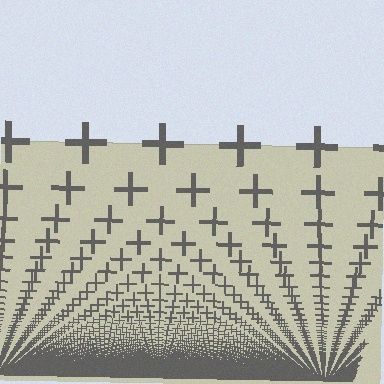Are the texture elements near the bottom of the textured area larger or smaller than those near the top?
Smaller. The gradient is inverted — elements near the bottom are smaller and denser.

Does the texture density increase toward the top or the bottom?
Density increases toward the bottom.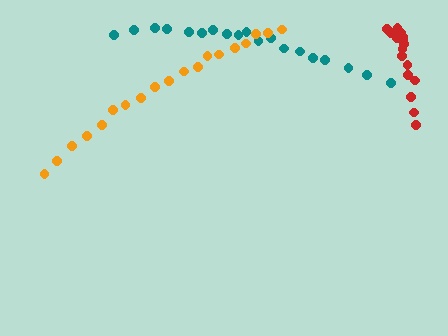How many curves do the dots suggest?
There are 3 distinct paths.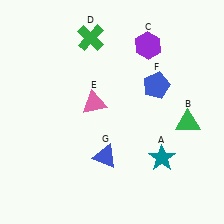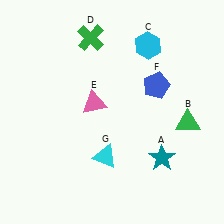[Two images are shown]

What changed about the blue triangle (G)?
In Image 1, G is blue. In Image 2, it changed to cyan.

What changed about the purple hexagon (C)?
In Image 1, C is purple. In Image 2, it changed to cyan.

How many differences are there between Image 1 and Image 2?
There are 2 differences between the two images.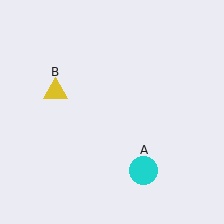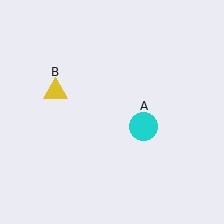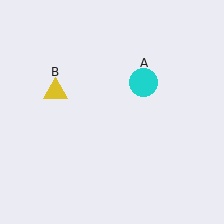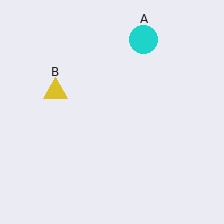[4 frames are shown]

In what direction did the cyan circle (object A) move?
The cyan circle (object A) moved up.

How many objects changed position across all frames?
1 object changed position: cyan circle (object A).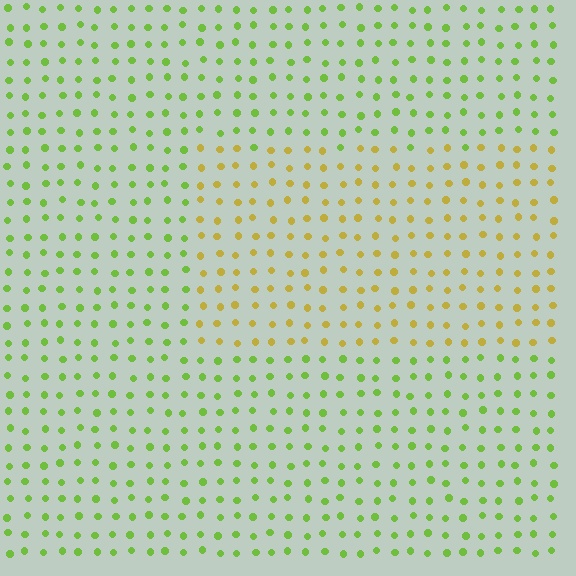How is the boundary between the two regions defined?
The boundary is defined purely by a slight shift in hue (about 45 degrees). Spacing, size, and orientation are identical on both sides.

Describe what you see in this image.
The image is filled with small lime elements in a uniform arrangement. A rectangle-shaped region is visible where the elements are tinted to a slightly different hue, forming a subtle color boundary.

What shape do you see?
I see a rectangle.